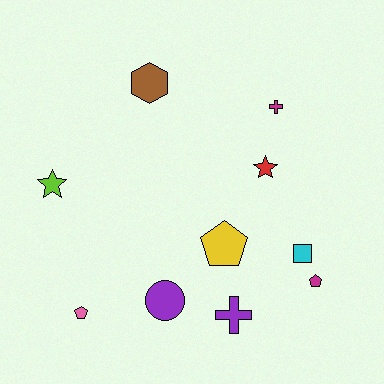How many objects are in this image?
There are 10 objects.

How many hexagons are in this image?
There is 1 hexagon.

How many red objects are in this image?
There is 1 red object.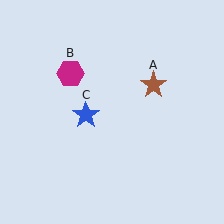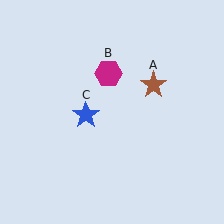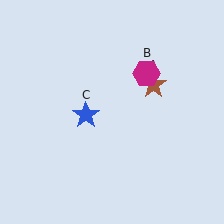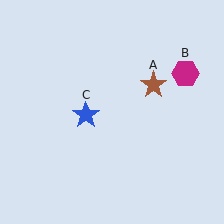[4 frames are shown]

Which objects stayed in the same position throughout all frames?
Brown star (object A) and blue star (object C) remained stationary.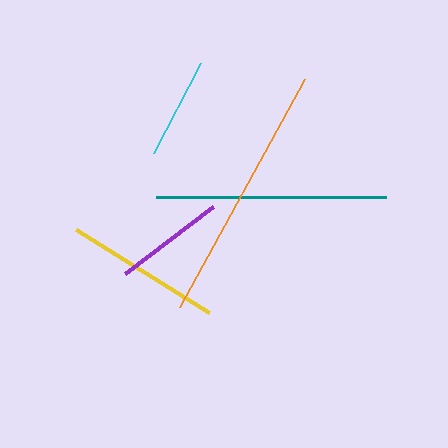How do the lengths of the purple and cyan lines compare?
The purple and cyan lines are approximately the same length.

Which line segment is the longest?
The orange line is the longest at approximately 260 pixels.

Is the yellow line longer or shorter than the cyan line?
The yellow line is longer than the cyan line.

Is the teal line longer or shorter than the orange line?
The orange line is longer than the teal line.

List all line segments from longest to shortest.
From longest to shortest: orange, teal, yellow, purple, cyan.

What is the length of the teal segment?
The teal segment is approximately 230 pixels long.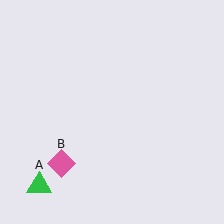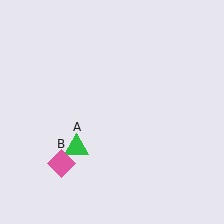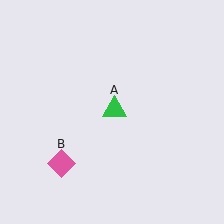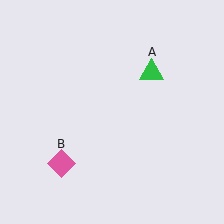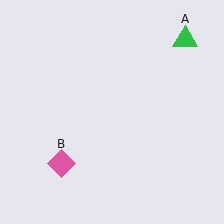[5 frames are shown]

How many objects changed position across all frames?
1 object changed position: green triangle (object A).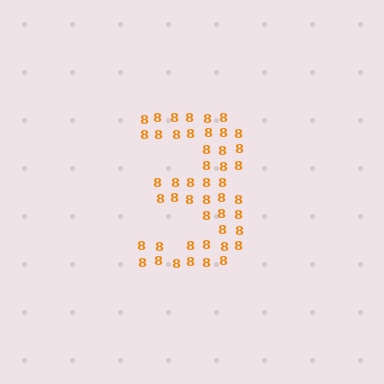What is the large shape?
The large shape is the digit 3.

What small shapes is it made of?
It is made of small digit 8's.